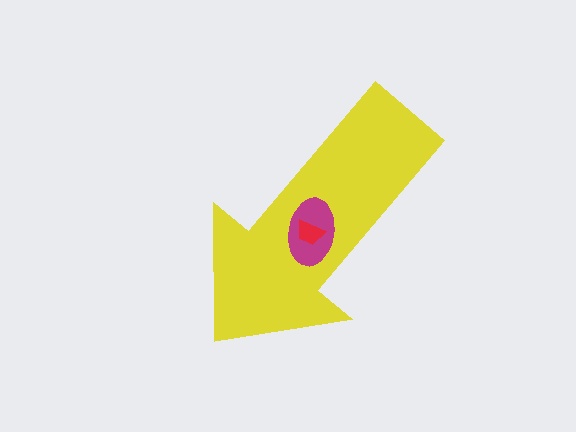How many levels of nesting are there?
3.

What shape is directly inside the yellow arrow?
The magenta ellipse.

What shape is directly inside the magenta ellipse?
The red trapezoid.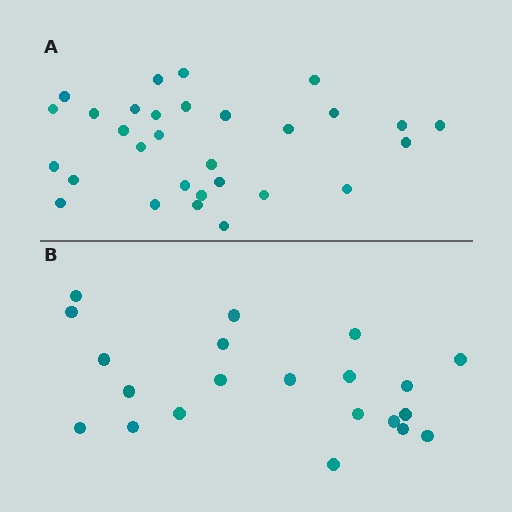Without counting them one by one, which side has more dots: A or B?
Region A (the top region) has more dots.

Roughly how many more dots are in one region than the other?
Region A has roughly 8 or so more dots than region B.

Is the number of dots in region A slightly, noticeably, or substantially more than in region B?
Region A has noticeably more, but not dramatically so. The ratio is roughly 1.4 to 1.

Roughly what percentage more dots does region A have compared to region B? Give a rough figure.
About 45% more.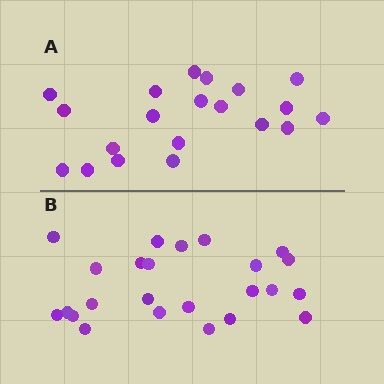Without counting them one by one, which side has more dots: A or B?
Region B (the bottom region) has more dots.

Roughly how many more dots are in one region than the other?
Region B has about 4 more dots than region A.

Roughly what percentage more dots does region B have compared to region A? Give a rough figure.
About 20% more.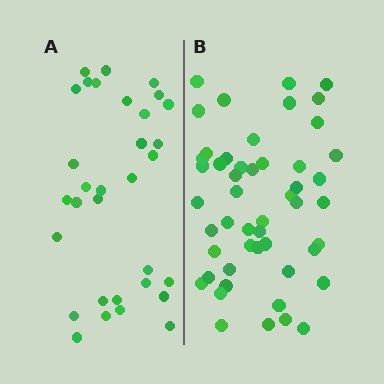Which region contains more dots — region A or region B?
Region B (the right region) has more dots.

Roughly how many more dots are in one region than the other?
Region B has approximately 20 more dots than region A.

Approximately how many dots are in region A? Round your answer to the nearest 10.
About 30 dots. (The exact count is 32, which rounds to 30.)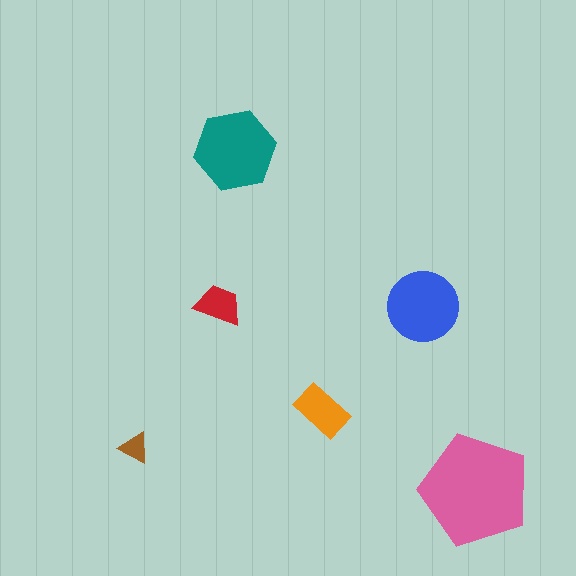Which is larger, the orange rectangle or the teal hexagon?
The teal hexagon.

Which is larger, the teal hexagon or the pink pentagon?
The pink pentagon.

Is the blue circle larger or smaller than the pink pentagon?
Smaller.